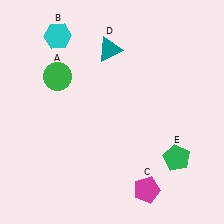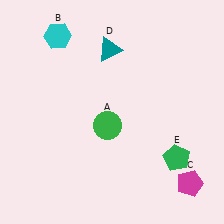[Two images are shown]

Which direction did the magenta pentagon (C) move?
The magenta pentagon (C) moved right.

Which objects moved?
The objects that moved are: the green circle (A), the magenta pentagon (C).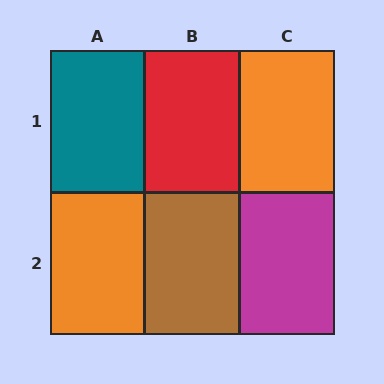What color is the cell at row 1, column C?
Orange.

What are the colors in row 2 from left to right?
Orange, brown, magenta.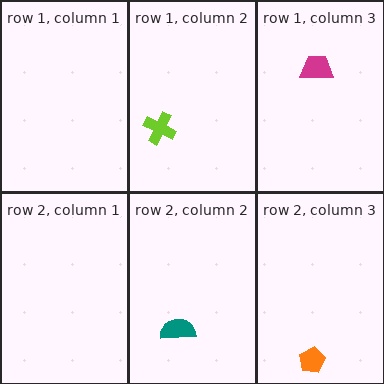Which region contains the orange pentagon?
The row 2, column 3 region.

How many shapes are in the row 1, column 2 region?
1.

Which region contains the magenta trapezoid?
The row 1, column 3 region.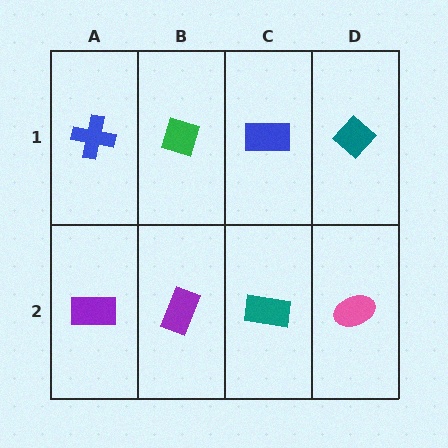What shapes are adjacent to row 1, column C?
A teal rectangle (row 2, column C), a green diamond (row 1, column B), a teal diamond (row 1, column D).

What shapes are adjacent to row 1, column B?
A purple rectangle (row 2, column B), a blue cross (row 1, column A), a blue rectangle (row 1, column C).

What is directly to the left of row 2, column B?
A purple rectangle.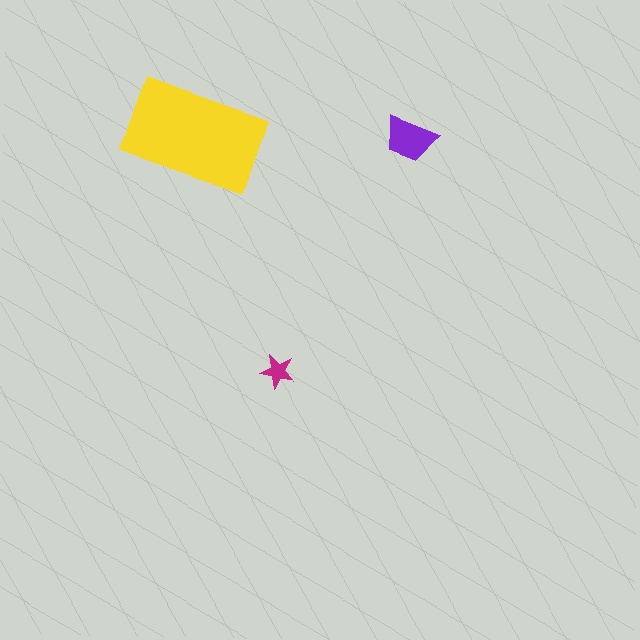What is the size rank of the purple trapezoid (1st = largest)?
2nd.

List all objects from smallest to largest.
The magenta star, the purple trapezoid, the yellow rectangle.